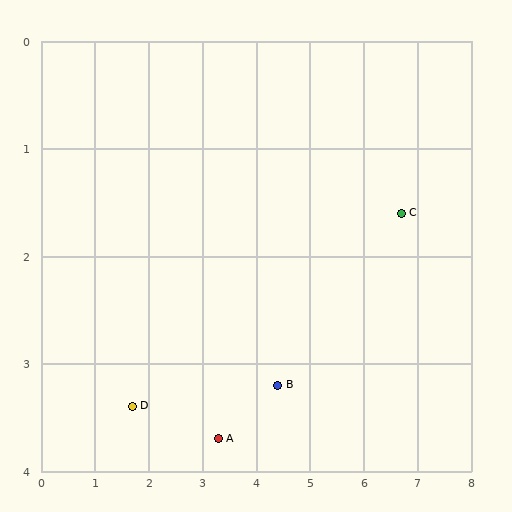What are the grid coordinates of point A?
Point A is at approximately (3.3, 3.7).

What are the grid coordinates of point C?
Point C is at approximately (6.7, 1.6).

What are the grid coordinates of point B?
Point B is at approximately (4.4, 3.2).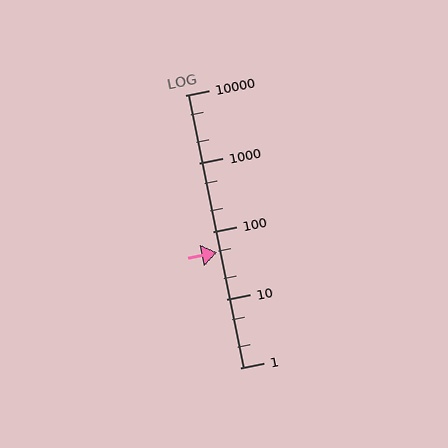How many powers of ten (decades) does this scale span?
The scale spans 4 decades, from 1 to 10000.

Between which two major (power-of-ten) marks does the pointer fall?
The pointer is between 10 and 100.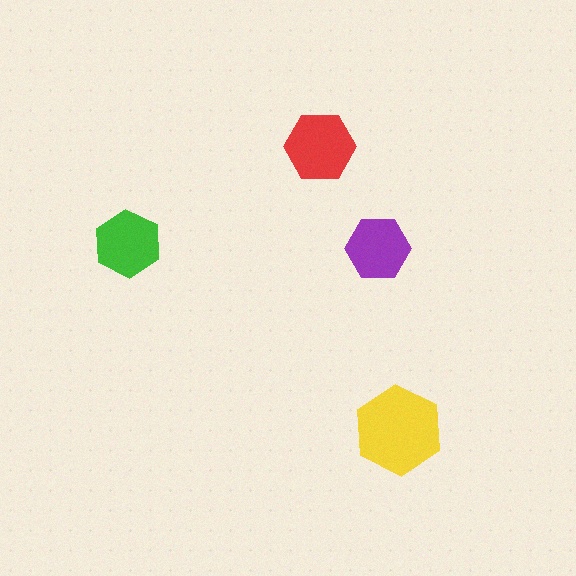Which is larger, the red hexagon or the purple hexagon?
The red one.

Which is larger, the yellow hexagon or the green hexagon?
The yellow one.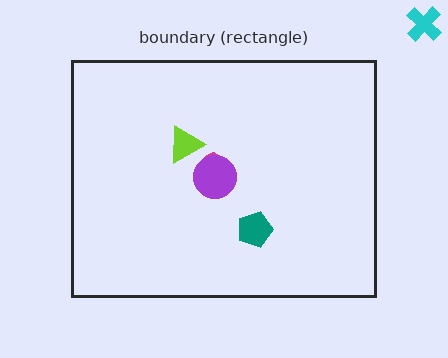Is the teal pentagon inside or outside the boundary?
Inside.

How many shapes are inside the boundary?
4 inside, 1 outside.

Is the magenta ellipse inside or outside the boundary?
Inside.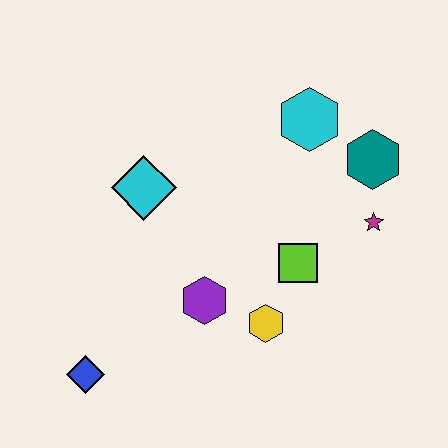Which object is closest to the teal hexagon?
The magenta star is closest to the teal hexagon.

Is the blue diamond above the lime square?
No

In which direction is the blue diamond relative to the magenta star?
The blue diamond is to the left of the magenta star.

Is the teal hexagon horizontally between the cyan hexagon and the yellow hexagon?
No